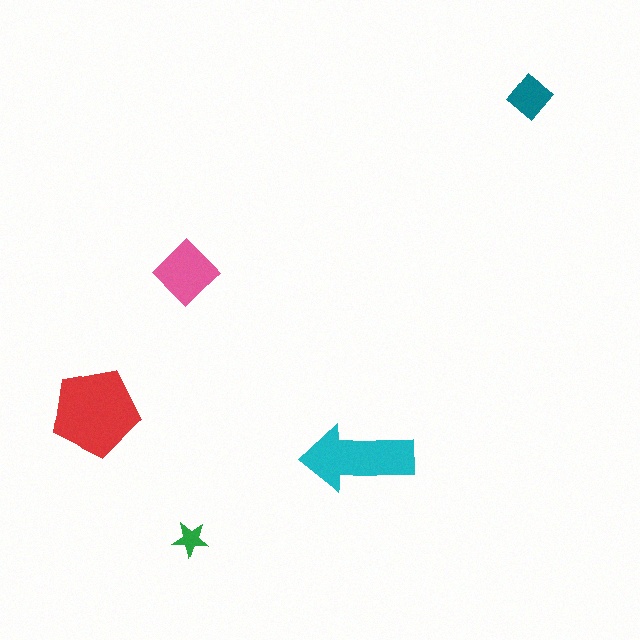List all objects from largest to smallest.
The red pentagon, the cyan arrow, the pink diamond, the teal diamond, the green star.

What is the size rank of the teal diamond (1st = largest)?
4th.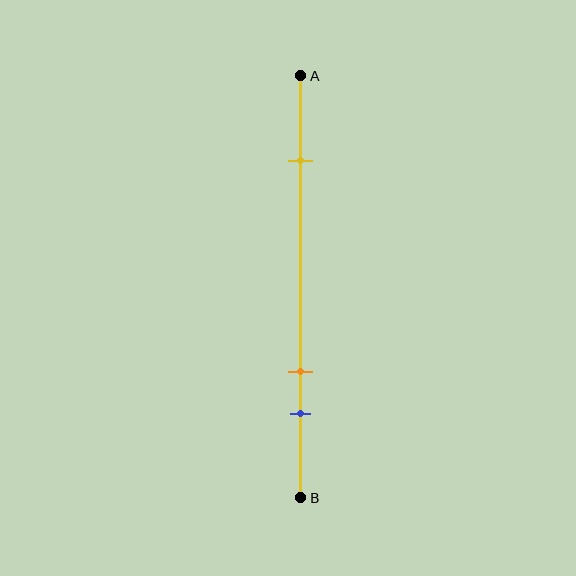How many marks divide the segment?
There are 3 marks dividing the segment.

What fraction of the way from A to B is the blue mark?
The blue mark is approximately 80% (0.8) of the way from A to B.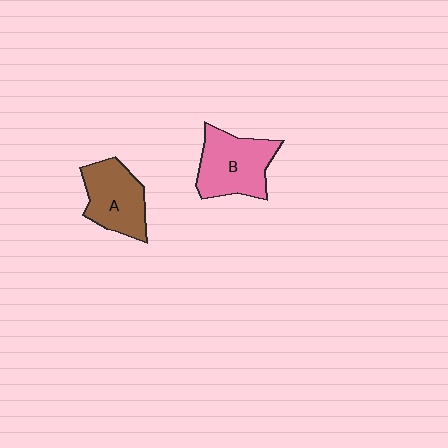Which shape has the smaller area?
Shape A (brown).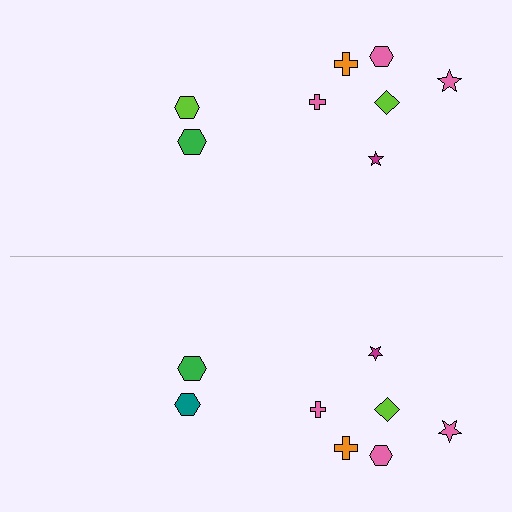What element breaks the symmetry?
The teal hexagon on the bottom side breaks the symmetry — its mirror counterpart is lime.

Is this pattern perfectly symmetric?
No, the pattern is not perfectly symmetric. The teal hexagon on the bottom side breaks the symmetry — its mirror counterpart is lime.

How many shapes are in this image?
There are 16 shapes in this image.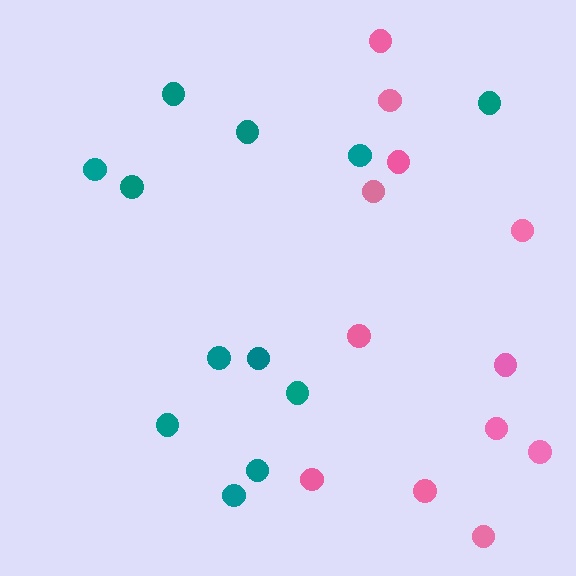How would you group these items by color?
There are 2 groups: one group of teal circles (12) and one group of pink circles (12).